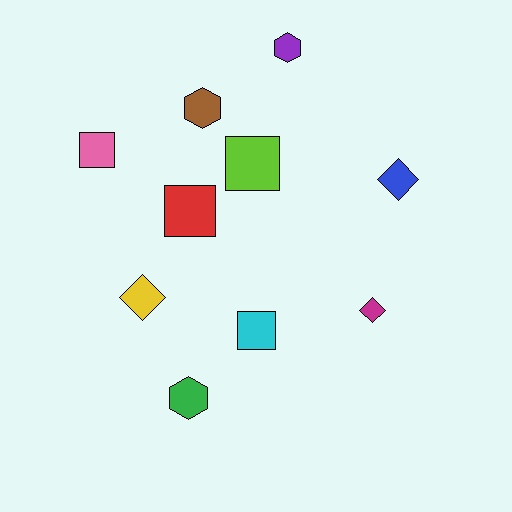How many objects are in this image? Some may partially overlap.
There are 10 objects.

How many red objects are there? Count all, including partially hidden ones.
There is 1 red object.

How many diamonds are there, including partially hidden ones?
There are 3 diamonds.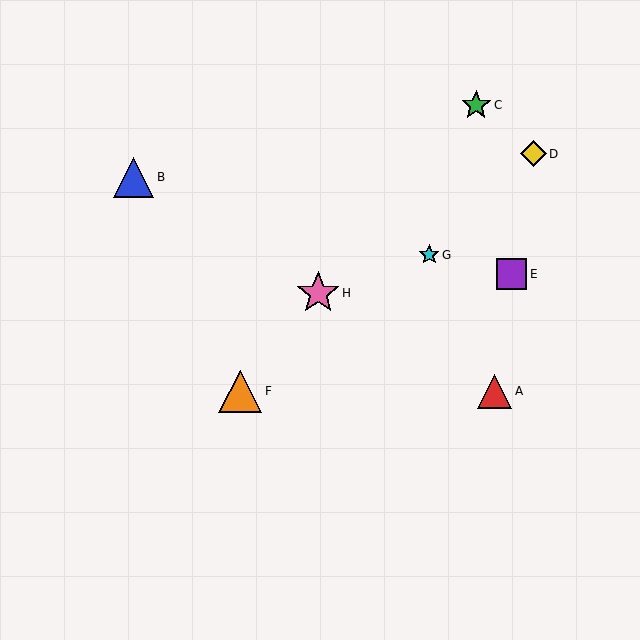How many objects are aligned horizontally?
2 objects (A, F) are aligned horizontally.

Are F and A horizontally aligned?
Yes, both are at y≈391.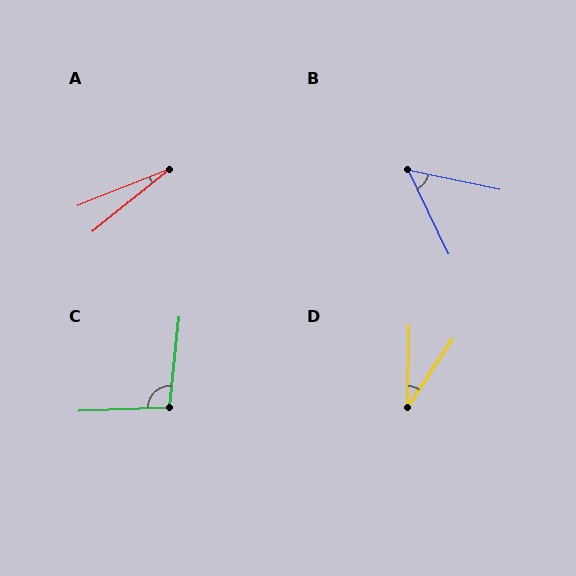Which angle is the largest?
C, at approximately 99 degrees.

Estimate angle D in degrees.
Approximately 33 degrees.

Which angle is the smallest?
A, at approximately 17 degrees.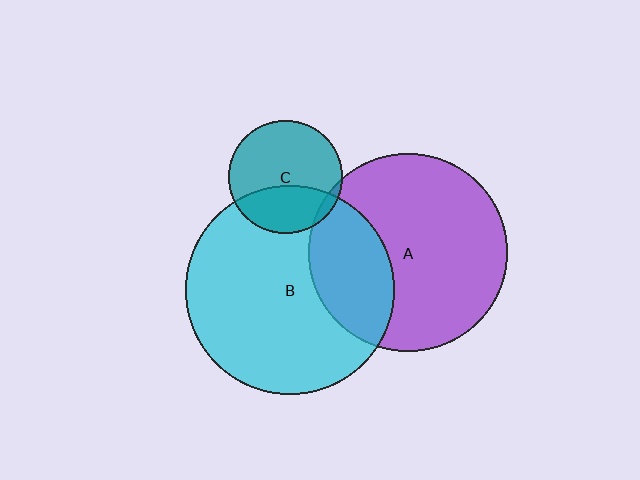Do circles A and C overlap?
Yes.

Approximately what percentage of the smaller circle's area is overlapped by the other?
Approximately 5%.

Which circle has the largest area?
Circle B (cyan).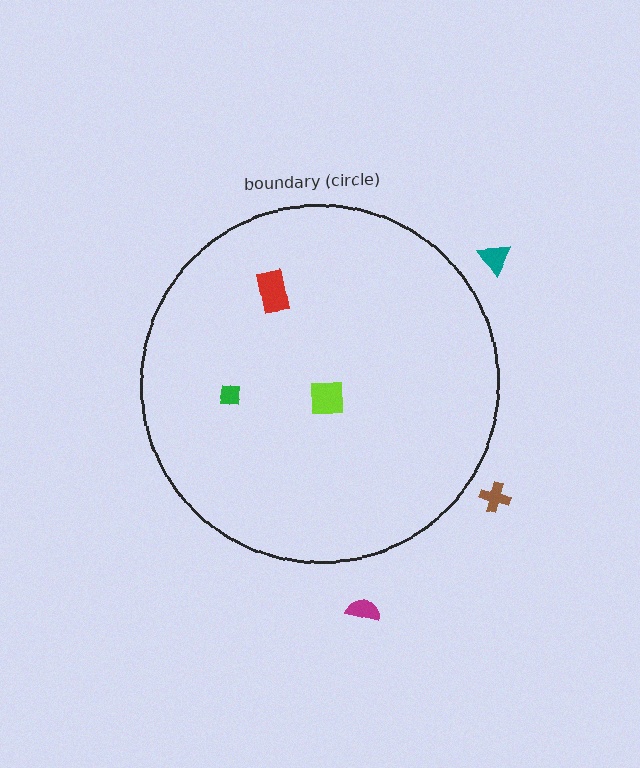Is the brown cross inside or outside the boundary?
Outside.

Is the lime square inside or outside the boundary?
Inside.